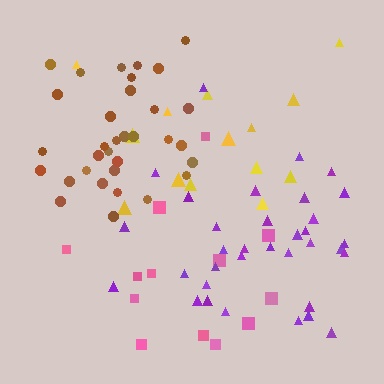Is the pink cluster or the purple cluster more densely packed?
Purple.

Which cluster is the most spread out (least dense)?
Pink.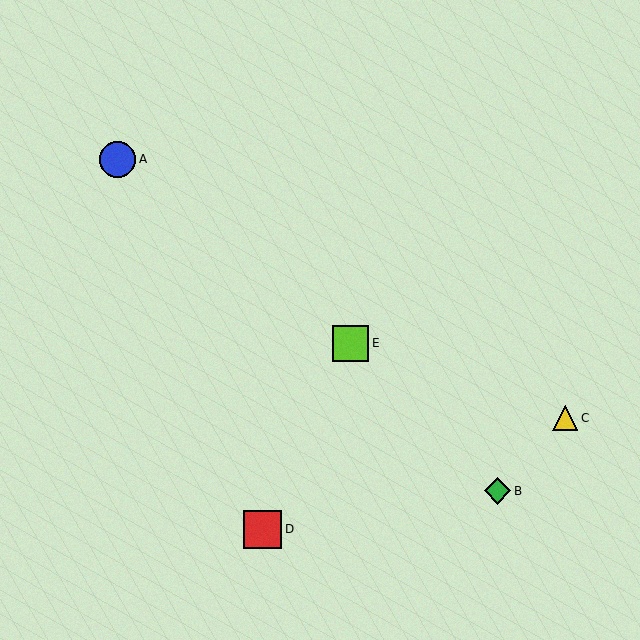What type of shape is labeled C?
Shape C is a yellow triangle.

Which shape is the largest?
The red square (labeled D) is the largest.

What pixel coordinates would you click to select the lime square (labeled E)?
Click at (350, 343) to select the lime square E.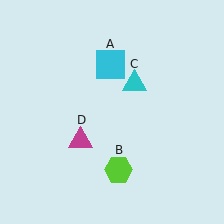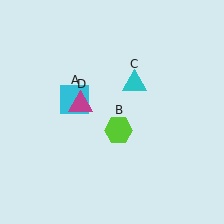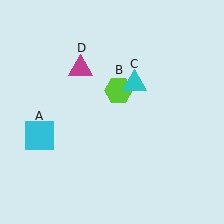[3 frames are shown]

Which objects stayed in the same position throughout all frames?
Cyan triangle (object C) remained stationary.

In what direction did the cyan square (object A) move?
The cyan square (object A) moved down and to the left.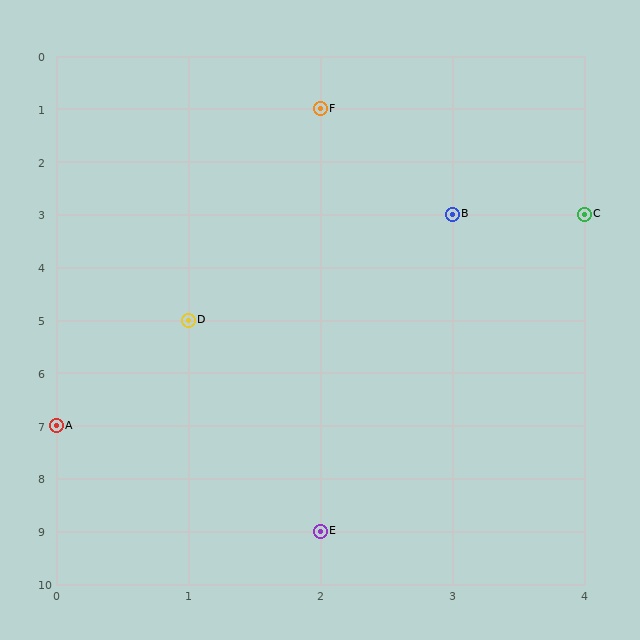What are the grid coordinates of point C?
Point C is at grid coordinates (4, 3).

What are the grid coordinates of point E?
Point E is at grid coordinates (2, 9).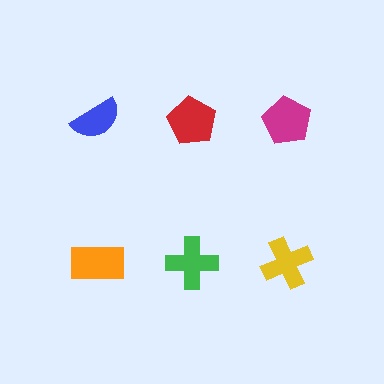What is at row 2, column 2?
A green cross.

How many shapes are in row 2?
3 shapes.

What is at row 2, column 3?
A yellow cross.